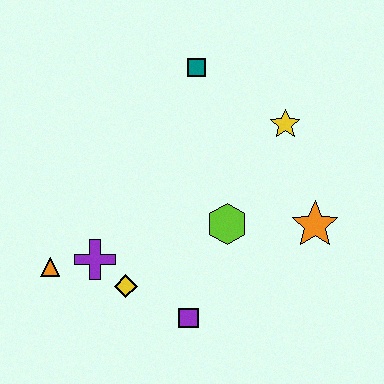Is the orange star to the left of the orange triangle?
No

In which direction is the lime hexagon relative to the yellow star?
The lime hexagon is below the yellow star.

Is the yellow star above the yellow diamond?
Yes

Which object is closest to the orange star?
The lime hexagon is closest to the orange star.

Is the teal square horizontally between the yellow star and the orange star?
No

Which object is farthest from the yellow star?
The orange triangle is farthest from the yellow star.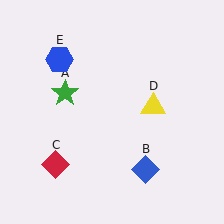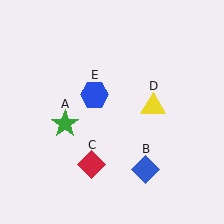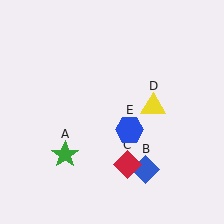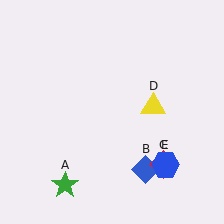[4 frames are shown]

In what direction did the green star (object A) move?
The green star (object A) moved down.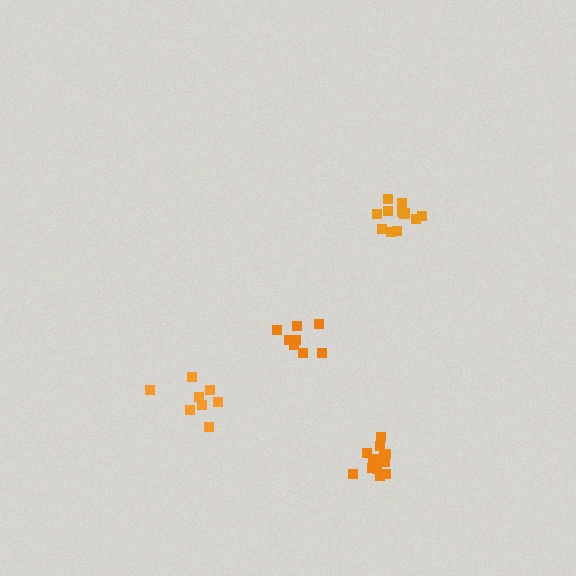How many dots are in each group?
Group 1: 13 dots, Group 2: 8 dots, Group 3: 12 dots, Group 4: 8 dots (41 total).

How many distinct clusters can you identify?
There are 4 distinct clusters.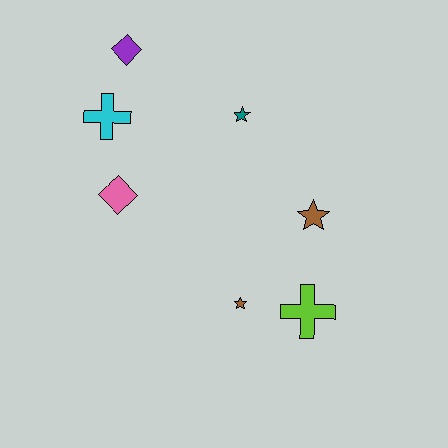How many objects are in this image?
There are 7 objects.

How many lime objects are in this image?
There is 1 lime object.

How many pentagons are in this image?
There are no pentagons.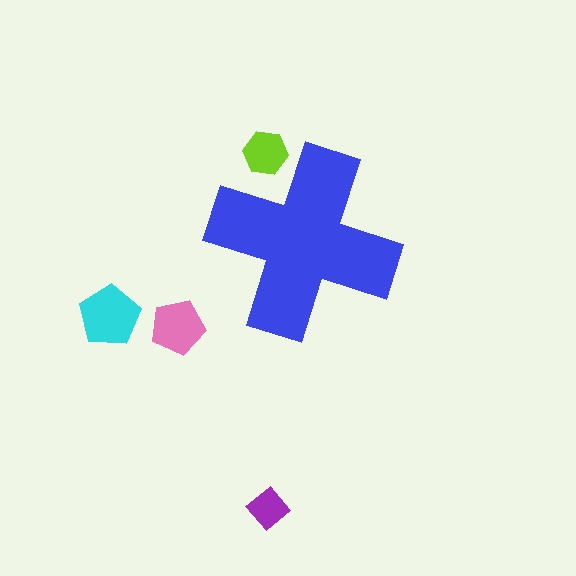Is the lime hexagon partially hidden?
Yes, the lime hexagon is partially hidden behind the blue cross.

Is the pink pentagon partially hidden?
No, the pink pentagon is fully visible.